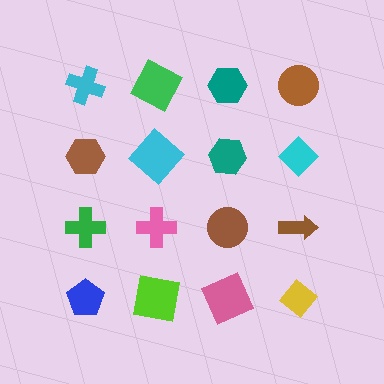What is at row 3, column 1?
A green cross.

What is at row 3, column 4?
A brown arrow.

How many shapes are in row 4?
4 shapes.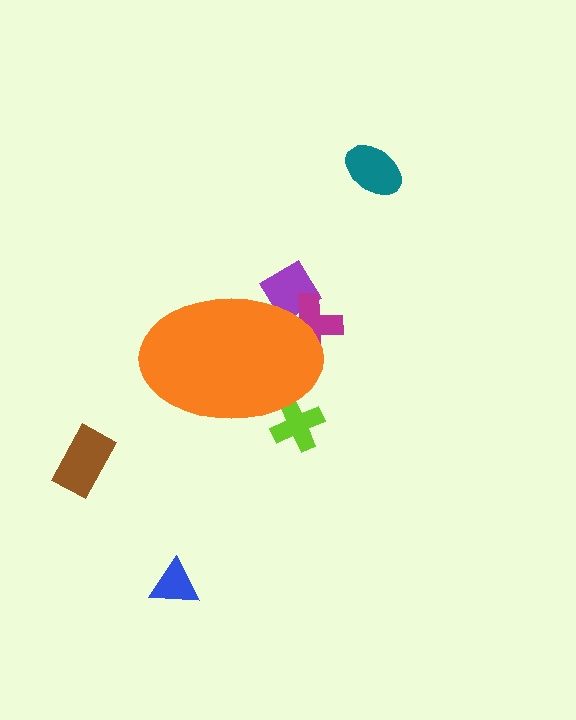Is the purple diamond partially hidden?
Yes, the purple diamond is partially hidden behind the orange ellipse.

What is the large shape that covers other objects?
An orange ellipse.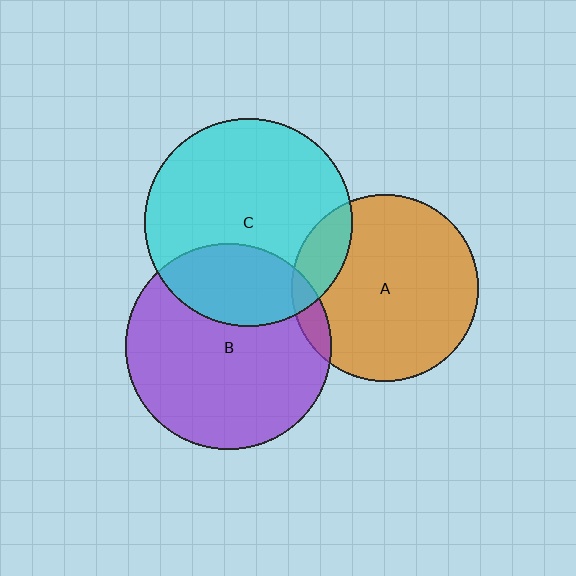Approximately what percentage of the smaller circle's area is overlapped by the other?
Approximately 5%.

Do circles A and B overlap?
Yes.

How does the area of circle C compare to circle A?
Approximately 1.2 times.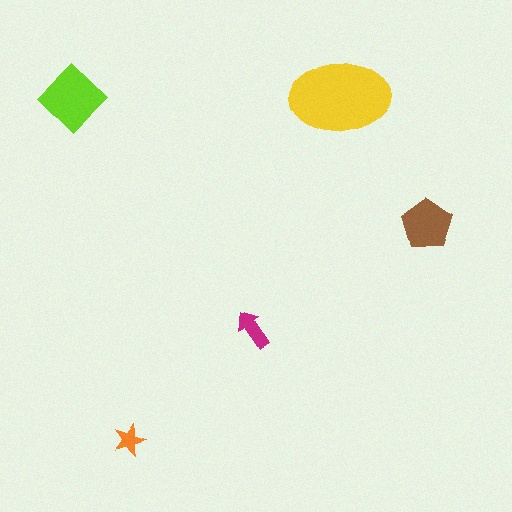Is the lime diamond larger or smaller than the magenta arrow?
Larger.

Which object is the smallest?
The orange star.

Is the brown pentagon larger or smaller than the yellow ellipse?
Smaller.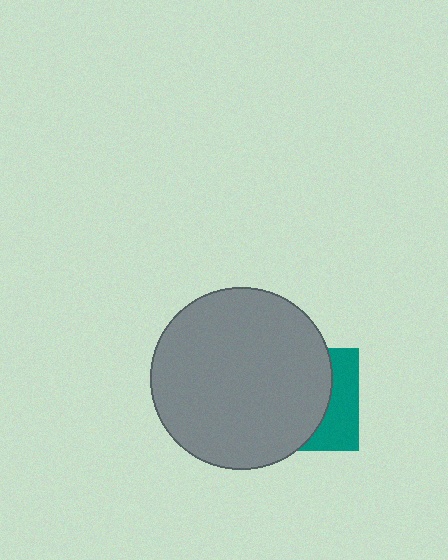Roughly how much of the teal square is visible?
A small part of it is visible (roughly 33%).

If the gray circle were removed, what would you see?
You would see the complete teal square.